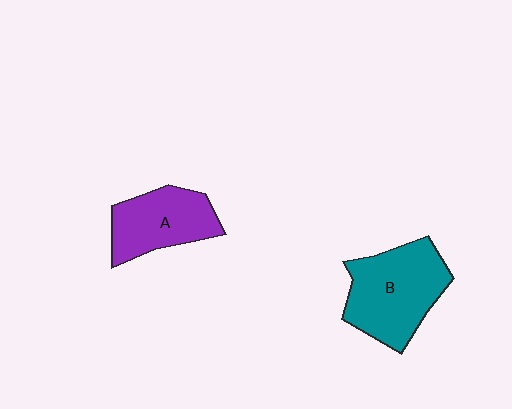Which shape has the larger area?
Shape B (teal).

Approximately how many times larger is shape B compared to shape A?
Approximately 1.3 times.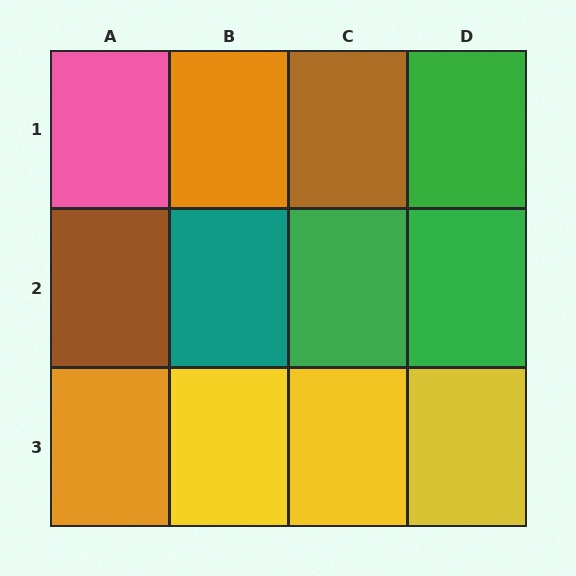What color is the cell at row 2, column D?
Green.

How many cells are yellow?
3 cells are yellow.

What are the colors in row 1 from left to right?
Pink, orange, brown, green.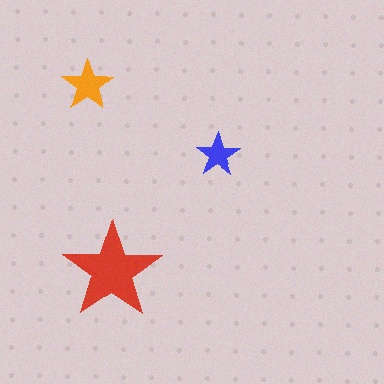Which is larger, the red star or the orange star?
The red one.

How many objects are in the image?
There are 3 objects in the image.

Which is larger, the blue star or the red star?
The red one.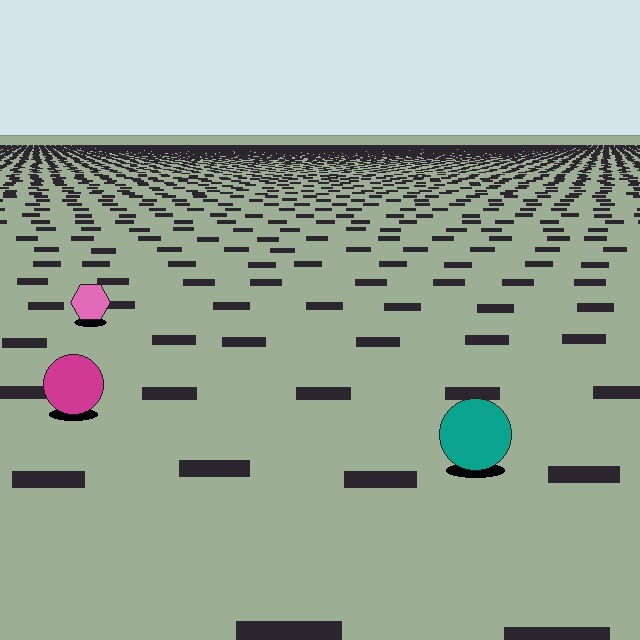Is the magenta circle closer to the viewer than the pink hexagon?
Yes. The magenta circle is closer — you can tell from the texture gradient: the ground texture is coarser near it.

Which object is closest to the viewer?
The teal circle is closest. The texture marks near it are larger and more spread out.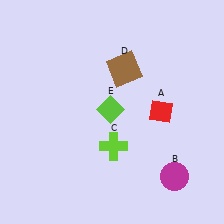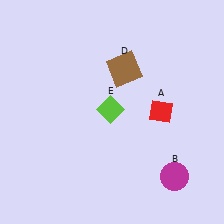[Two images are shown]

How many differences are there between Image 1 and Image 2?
There is 1 difference between the two images.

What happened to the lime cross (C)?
The lime cross (C) was removed in Image 2. It was in the bottom-right area of Image 1.